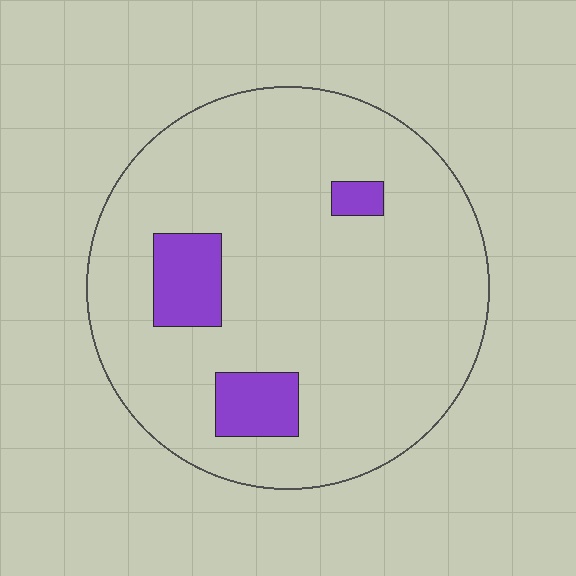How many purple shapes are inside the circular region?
3.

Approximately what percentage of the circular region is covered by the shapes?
Approximately 10%.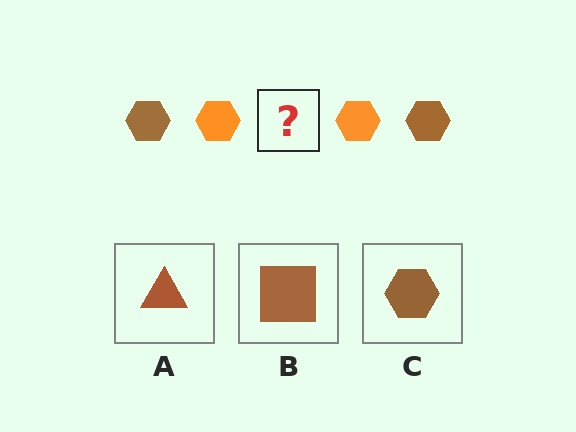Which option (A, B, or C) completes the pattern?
C.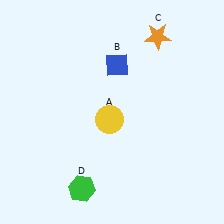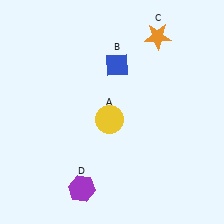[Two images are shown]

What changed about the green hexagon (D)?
In Image 1, D is green. In Image 2, it changed to purple.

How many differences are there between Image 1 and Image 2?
There is 1 difference between the two images.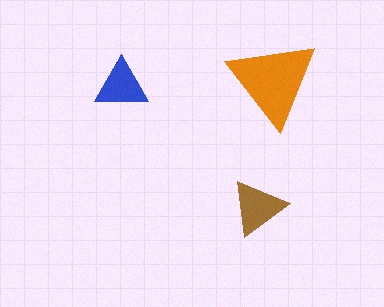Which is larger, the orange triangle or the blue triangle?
The orange one.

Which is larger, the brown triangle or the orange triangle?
The orange one.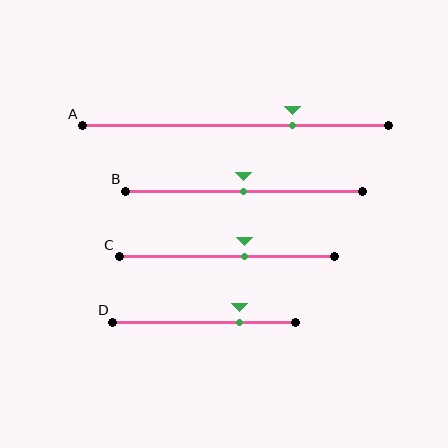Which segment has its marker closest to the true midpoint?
Segment B has its marker closest to the true midpoint.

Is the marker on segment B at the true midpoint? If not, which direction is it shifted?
Yes, the marker on segment B is at the true midpoint.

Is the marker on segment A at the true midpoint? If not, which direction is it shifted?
No, the marker on segment A is shifted to the right by about 19% of the segment length.